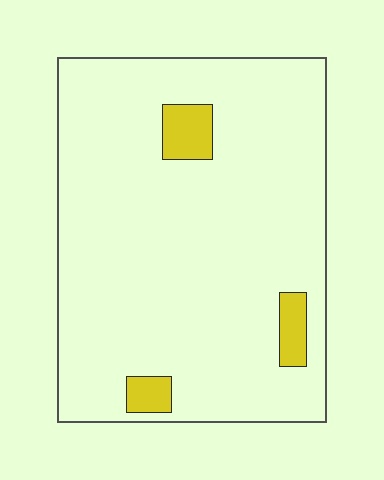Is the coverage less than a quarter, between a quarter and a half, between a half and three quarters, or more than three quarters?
Less than a quarter.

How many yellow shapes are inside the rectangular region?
3.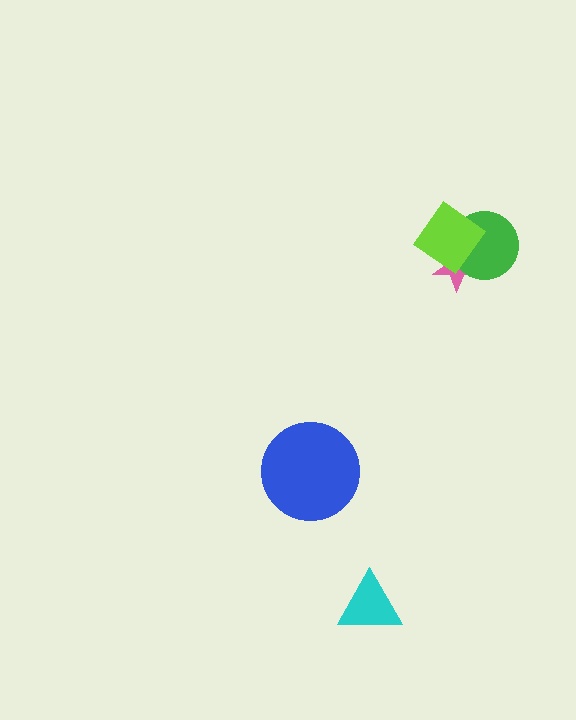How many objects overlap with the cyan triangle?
0 objects overlap with the cyan triangle.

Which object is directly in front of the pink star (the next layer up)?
The green circle is directly in front of the pink star.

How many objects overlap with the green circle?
2 objects overlap with the green circle.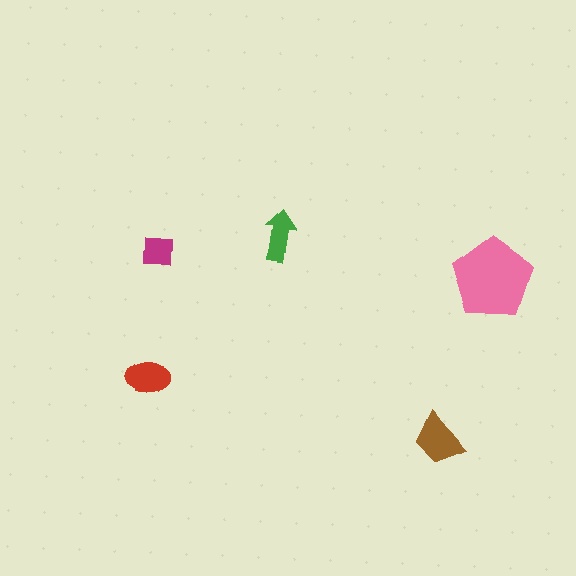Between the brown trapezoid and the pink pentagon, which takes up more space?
The pink pentagon.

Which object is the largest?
The pink pentagon.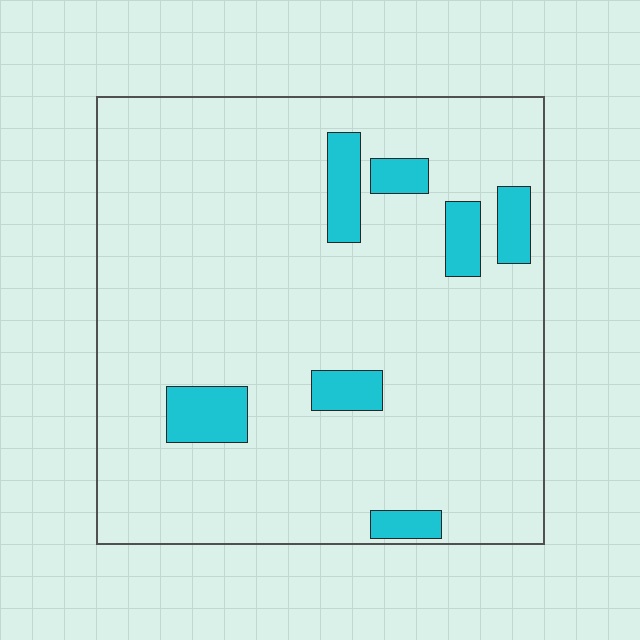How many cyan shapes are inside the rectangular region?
7.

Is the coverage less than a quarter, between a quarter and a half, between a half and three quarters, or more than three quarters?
Less than a quarter.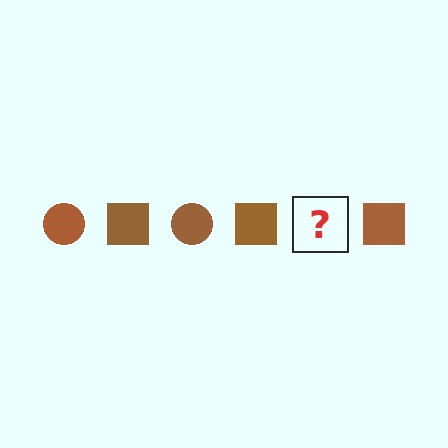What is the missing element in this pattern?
The missing element is a brown circle.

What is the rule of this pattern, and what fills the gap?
The rule is that the pattern cycles through circle, square shapes in brown. The gap should be filled with a brown circle.